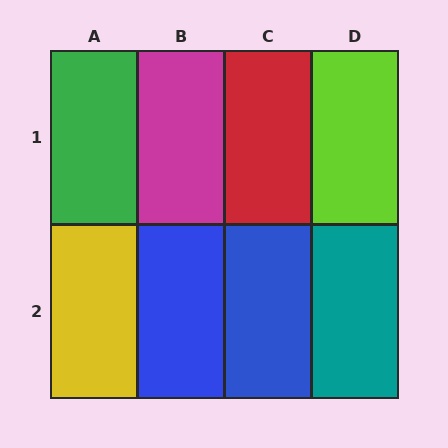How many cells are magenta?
1 cell is magenta.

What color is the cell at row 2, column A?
Yellow.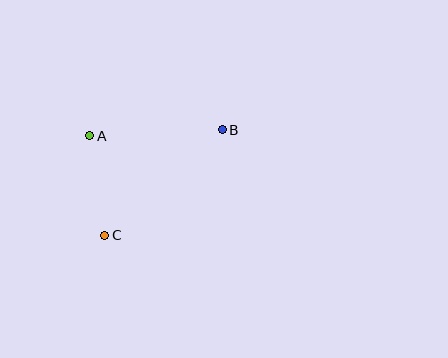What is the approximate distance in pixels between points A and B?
The distance between A and B is approximately 133 pixels.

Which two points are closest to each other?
Points A and C are closest to each other.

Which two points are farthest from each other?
Points B and C are farthest from each other.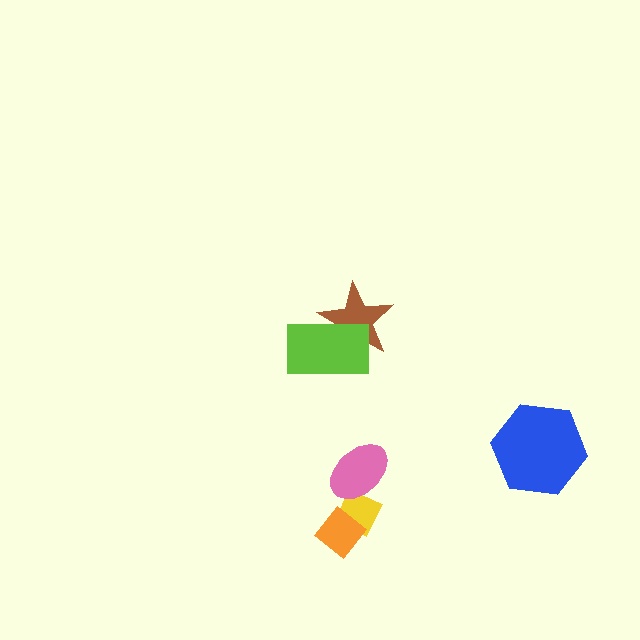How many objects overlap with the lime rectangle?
1 object overlaps with the lime rectangle.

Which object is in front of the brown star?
The lime rectangle is in front of the brown star.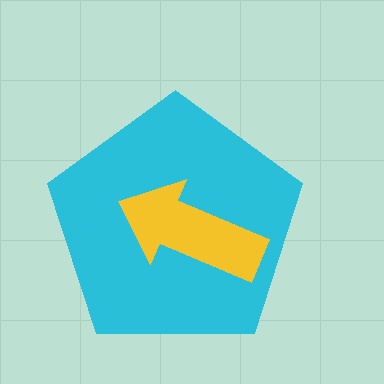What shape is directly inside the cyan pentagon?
The yellow arrow.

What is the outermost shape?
The cyan pentagon.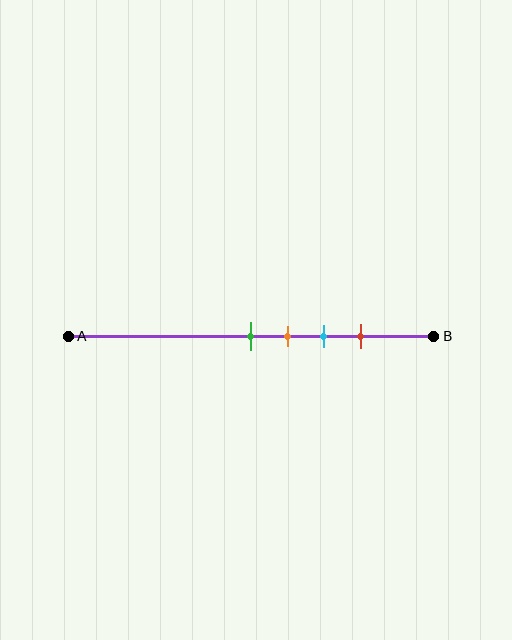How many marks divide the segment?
There are 4 marks dividing the segment.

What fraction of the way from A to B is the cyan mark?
The cyan mark is approximately 70% (0.7) of the way from A to B.